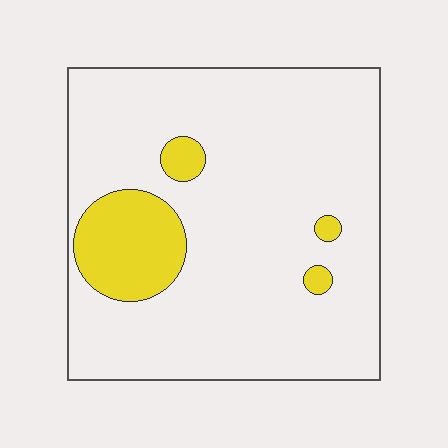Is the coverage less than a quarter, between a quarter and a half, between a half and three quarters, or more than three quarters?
Less than a quarter.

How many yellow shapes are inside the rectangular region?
4.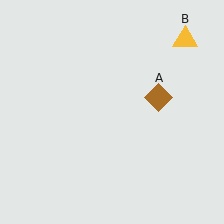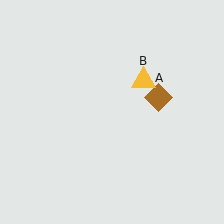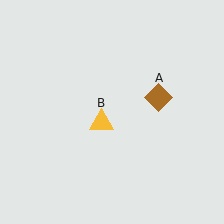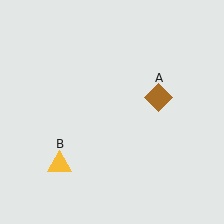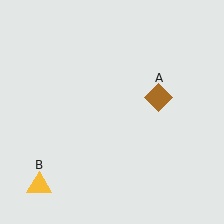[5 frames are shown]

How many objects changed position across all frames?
1 object changed position: yellow triangle (object B).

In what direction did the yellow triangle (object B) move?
The yellow triangle (object B) moved down and to the left.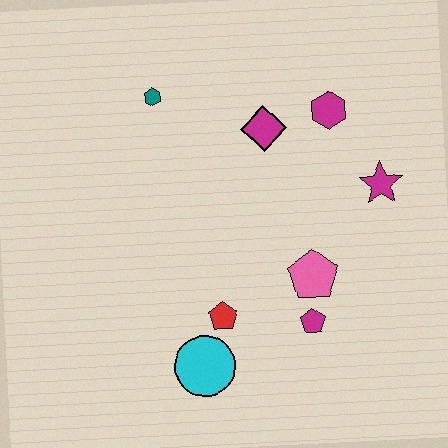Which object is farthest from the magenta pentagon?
The teal hexagon is farthest from the magenta pentagon.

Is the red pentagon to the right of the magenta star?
No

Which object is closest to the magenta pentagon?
The pink pentagon is closest to the magenta pentagon.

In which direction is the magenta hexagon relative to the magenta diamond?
The magenta hexagon is to the right of the magenta diamond.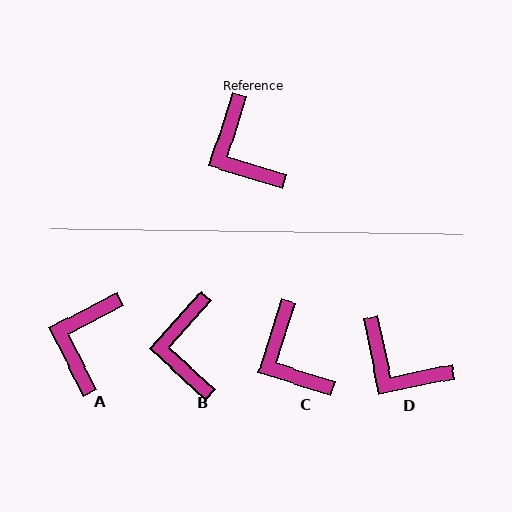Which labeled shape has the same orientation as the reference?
C.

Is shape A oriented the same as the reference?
No, it is off by about 45 degrees.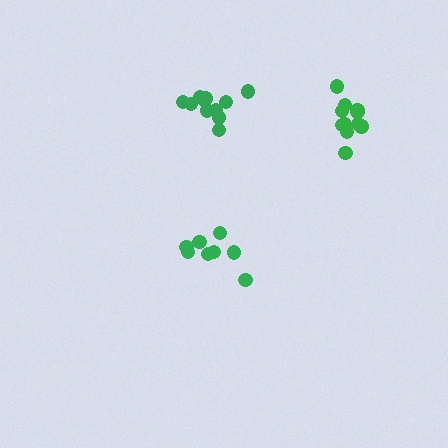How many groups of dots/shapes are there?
There are 3 groups.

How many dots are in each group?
Group 1: 8 dots, Group 2: 11 dots, Group 3: 12 dots (31 total).